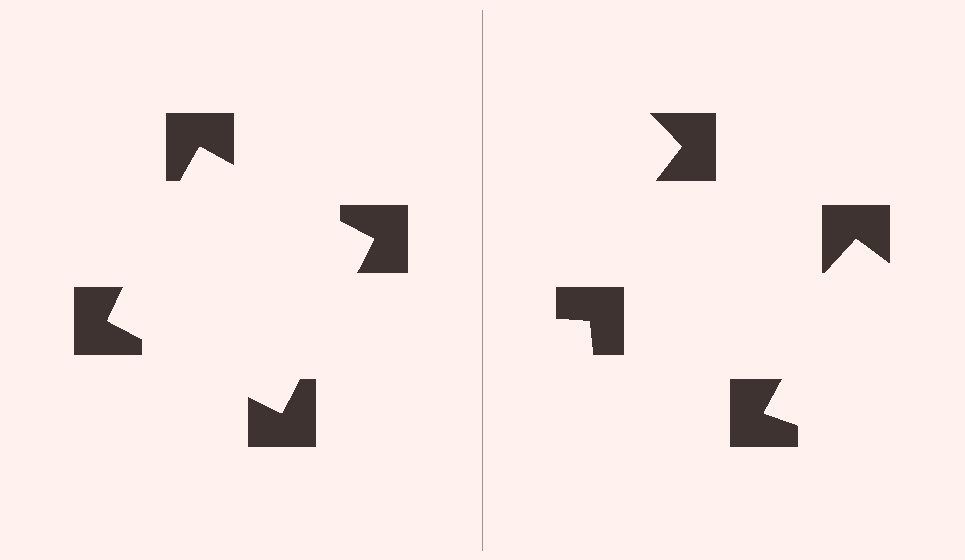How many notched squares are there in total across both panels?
8 — 4 on each side.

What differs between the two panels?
The notched squares are positioned identically on both sides; only the wedge orientations differ. On the left they align to a square; on the right they are misaligned.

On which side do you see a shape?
An illusory square appears on the left side. On the right side the wedge cuts are rotated, so no coherent shape forms.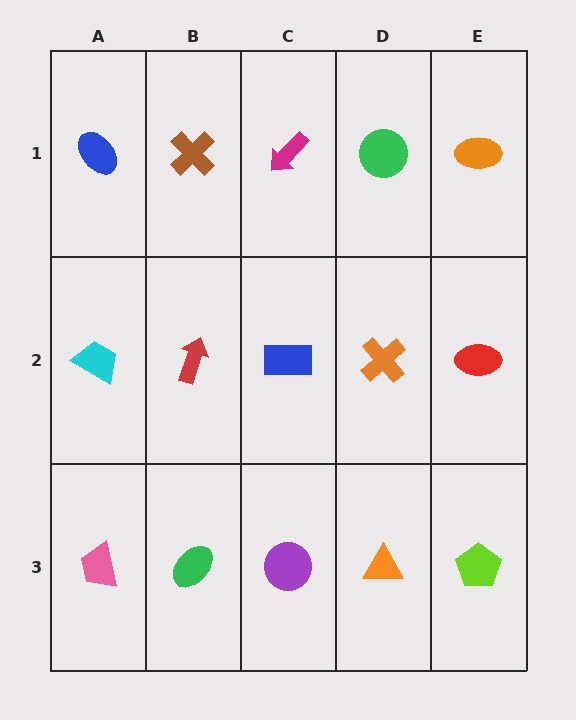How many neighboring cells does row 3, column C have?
3.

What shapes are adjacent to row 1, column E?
A red ellipse (row 2, column E), a green circle (row 1, column D).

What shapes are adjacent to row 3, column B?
A red arrow (row 2, column B), a pink trapezoid (row 3, column A), a purple circle (row 3, column C).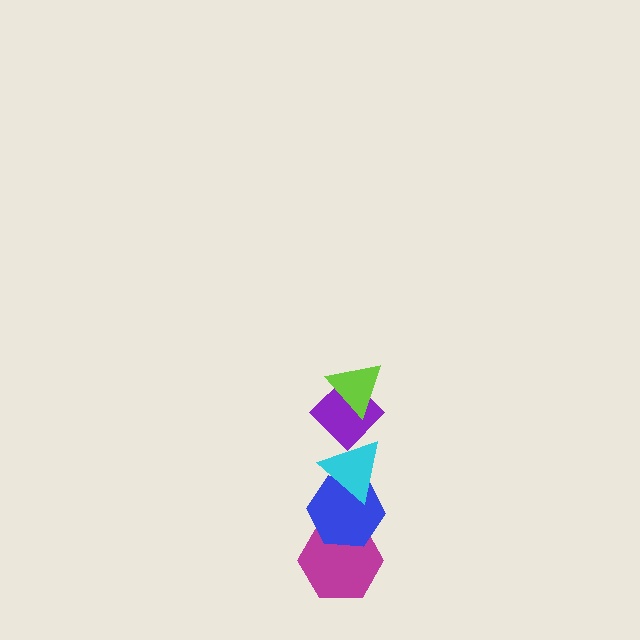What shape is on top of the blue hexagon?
The cyan triangle is on top of the blue hexagon.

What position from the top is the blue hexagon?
The blue hexagon is 4th from the top.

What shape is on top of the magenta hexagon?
The blue hexagon is on top of the magenta hexagon.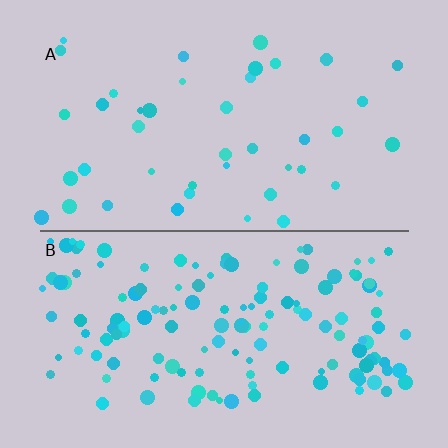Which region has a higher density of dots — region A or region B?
B (the bottom).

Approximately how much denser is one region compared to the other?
Approximately 3.3× — region B over region A.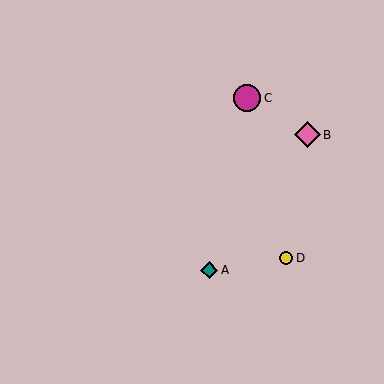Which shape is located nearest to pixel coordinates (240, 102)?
The magenta circle (labeled C) at (247, 98) is nearest to that location.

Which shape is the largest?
The magenta circle (labeled C) is the largest.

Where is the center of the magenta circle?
The center of the magenta circle is at (247, 98).